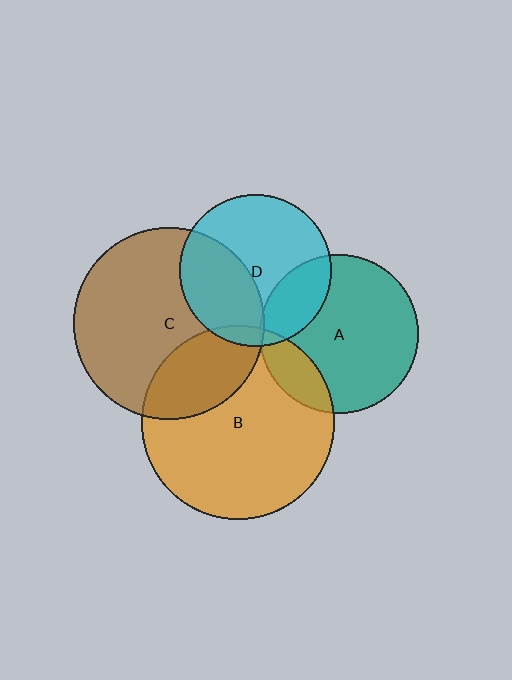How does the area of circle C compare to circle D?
Approximately 1.6 times.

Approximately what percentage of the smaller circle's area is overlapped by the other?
Approximately 5%.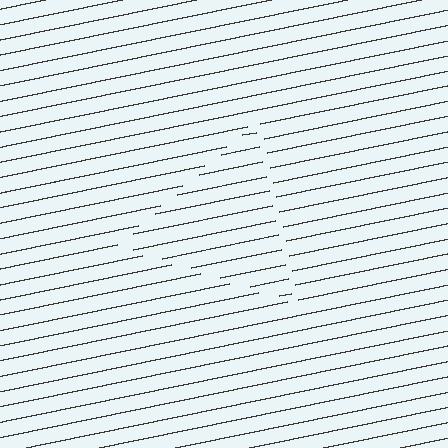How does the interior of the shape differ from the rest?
The interior of the shape contains the same grating, shifted by half a period — the contour is defined by the phase discontinuity where line-ends from the inner and outer gratings abut.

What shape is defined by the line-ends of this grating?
An illusory triangle. The interior of the shape contains the same grating, shifted by half a period — the contour is defined by the phase discontinuity where line-ends from the inner and outer gratings abut.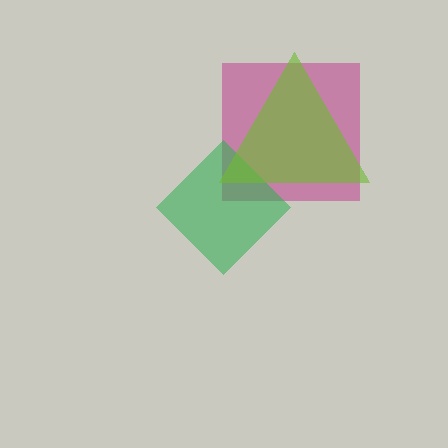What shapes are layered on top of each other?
The layered shapes are: a magenta square, a green diamond, a lime triangle.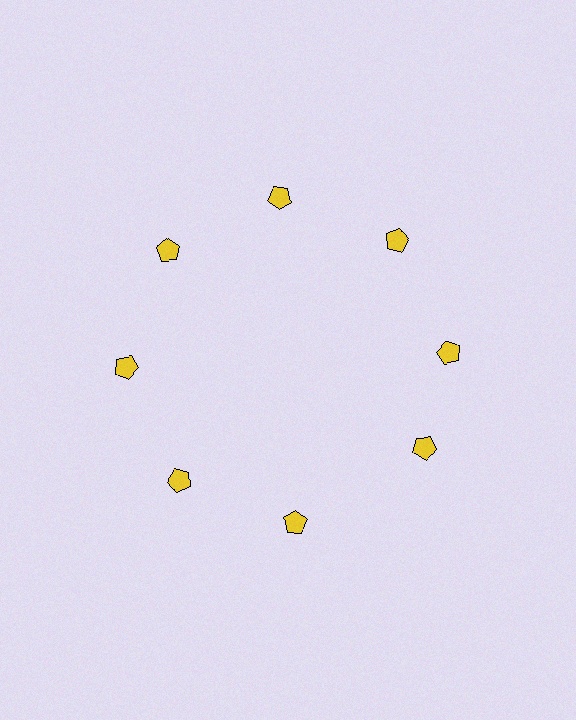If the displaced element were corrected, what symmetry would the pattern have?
It would have 8-fold rotational symmetry — the pattern would map onto itself every 45 degrees.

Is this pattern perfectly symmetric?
No. The 8 yellow pentagons are arranged in a ring, but one element near the 4 o'clock position is rotated out of alignment along the ring, breaking the 8-fold rotational symmetry.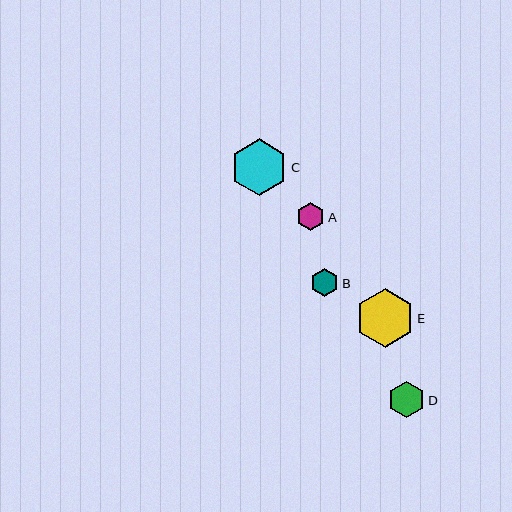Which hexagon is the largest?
Hexagon E is the largest with a size of approximately 59 pixels.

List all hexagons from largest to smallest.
From largest to smallest: E, C, D, B, A.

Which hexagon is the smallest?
Hexagon A is the smallest with a size of approximately 28 pixels.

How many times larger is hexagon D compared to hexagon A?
Hexagon D is approximately 1.3 times the size of hexagon A.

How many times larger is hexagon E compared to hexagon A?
Hexagon E is approximately 2.1 times the size of hexagon A.